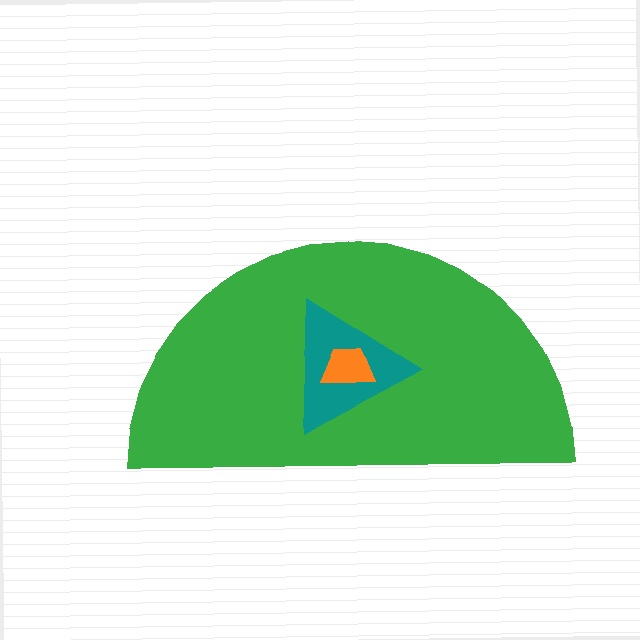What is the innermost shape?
The orange trapezoid.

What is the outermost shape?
The green semicircle.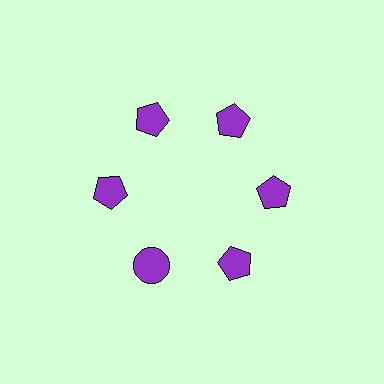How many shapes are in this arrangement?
There are 6 shapes arranged in a ring pattern.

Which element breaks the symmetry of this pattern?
The purple circle at roughly the 7 o'clock position breaks the symmetry. All other shapes are purple pentagons.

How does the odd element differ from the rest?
It has a different shape: circle instead of pentagon.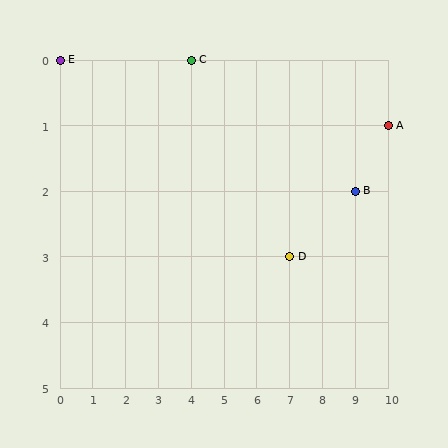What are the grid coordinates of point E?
Point E is at grid coordinates (0, 0).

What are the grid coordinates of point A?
Point A is at grid coordinates (10, 1).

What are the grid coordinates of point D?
Point D is at grid coordinates (7, 3).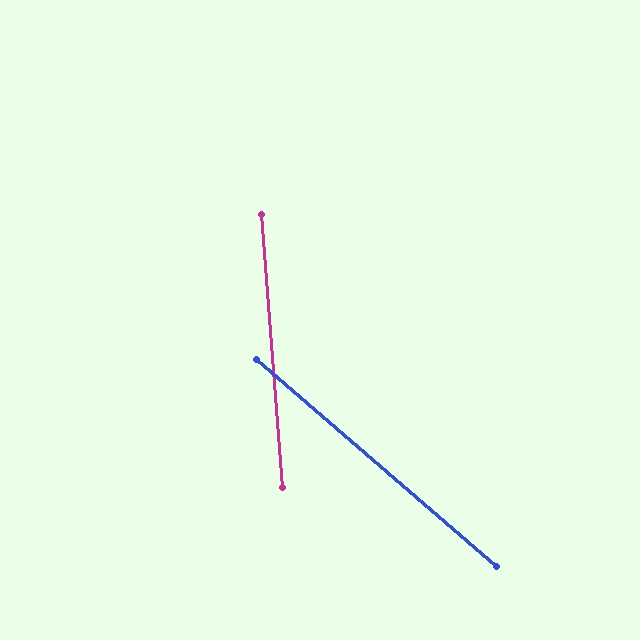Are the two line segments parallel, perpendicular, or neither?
Neither parallel nor perpendicular — they differ by about 45°.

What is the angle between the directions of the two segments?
Approximately 45 degrees.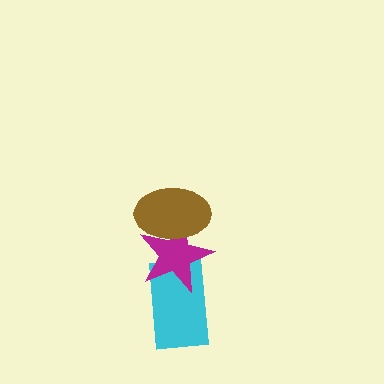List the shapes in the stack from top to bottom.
From top to bottom: the brown ellipse, the magenta star, the cyan rectangle.